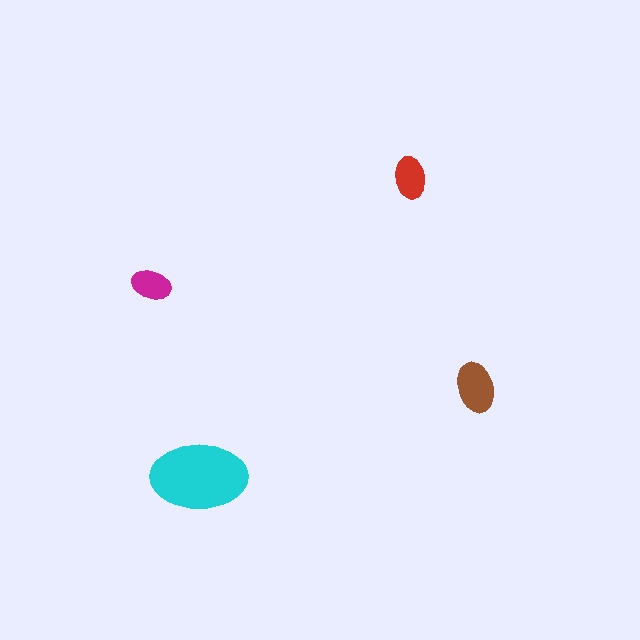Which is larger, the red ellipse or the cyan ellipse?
The cyan one.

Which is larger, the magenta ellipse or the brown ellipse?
The brown one.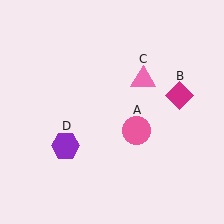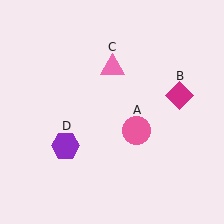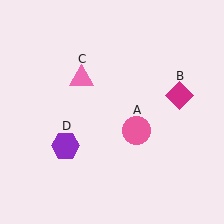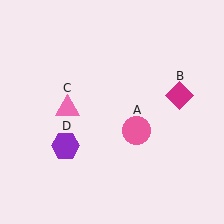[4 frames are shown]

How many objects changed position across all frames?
1 object changed position: pink triangle (object C).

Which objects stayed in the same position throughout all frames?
Pink circle (object A) and magenta diamond (object B) and purple hexagon (object D) remained stationary.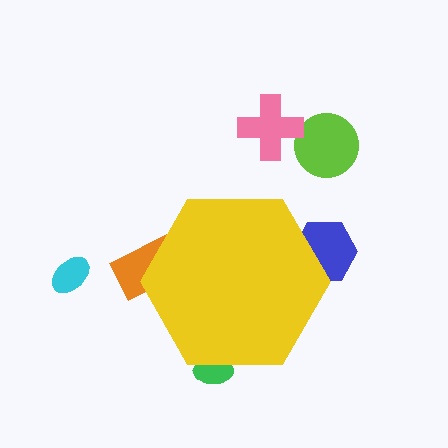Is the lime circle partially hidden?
No, the lime circle is fully visible.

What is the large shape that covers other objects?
A yellow hexagon.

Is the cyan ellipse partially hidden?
No, the cyan ellipse is fully visible.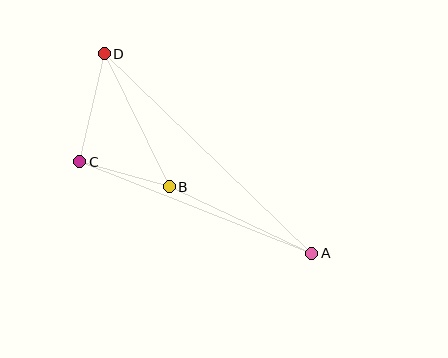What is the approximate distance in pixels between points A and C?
The distance between A and C is approximately 249 pixels.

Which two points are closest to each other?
Points B and C are closest to each other.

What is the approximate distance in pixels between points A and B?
The distance between A and B is approximately 157 pixels.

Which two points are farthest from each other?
Points A and D are farthest from each other.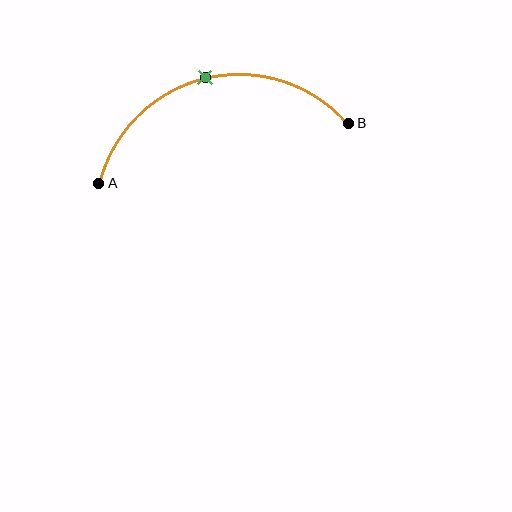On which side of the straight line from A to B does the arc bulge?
The arc bulges above the straight line connecting A and B.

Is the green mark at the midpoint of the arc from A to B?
Yes. The green mark lies on the arc at equal arc-length from both A and B — it is the arc midpoint.